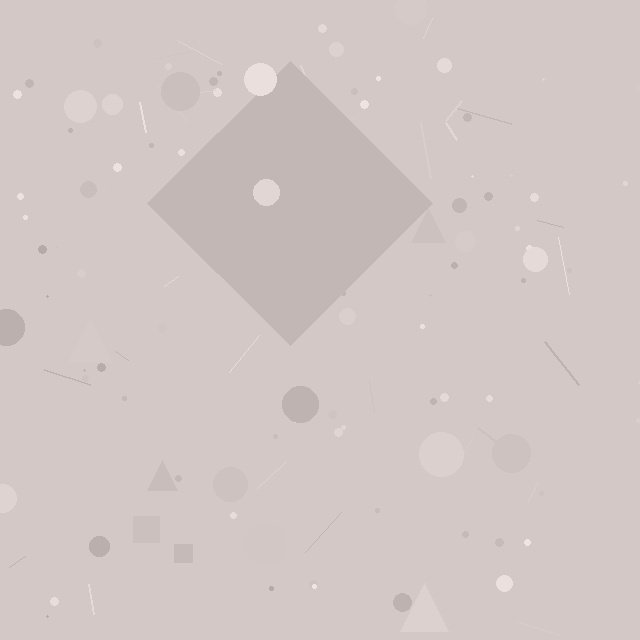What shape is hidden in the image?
A diamond is hidden in the image.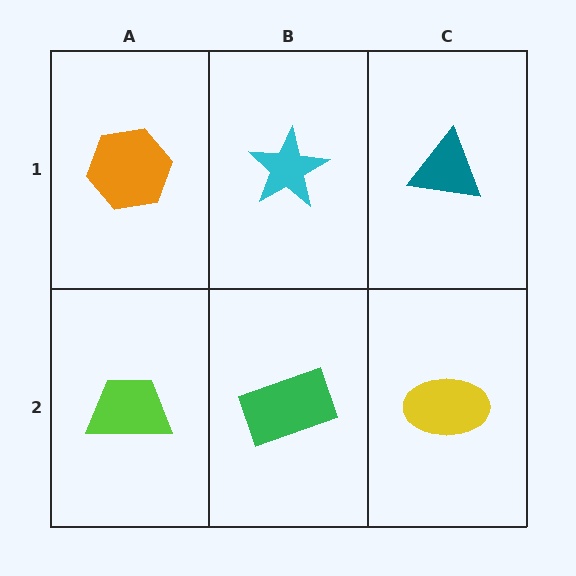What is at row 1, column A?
An orange hexagon.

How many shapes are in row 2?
3 shapes.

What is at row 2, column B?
A green rectangle.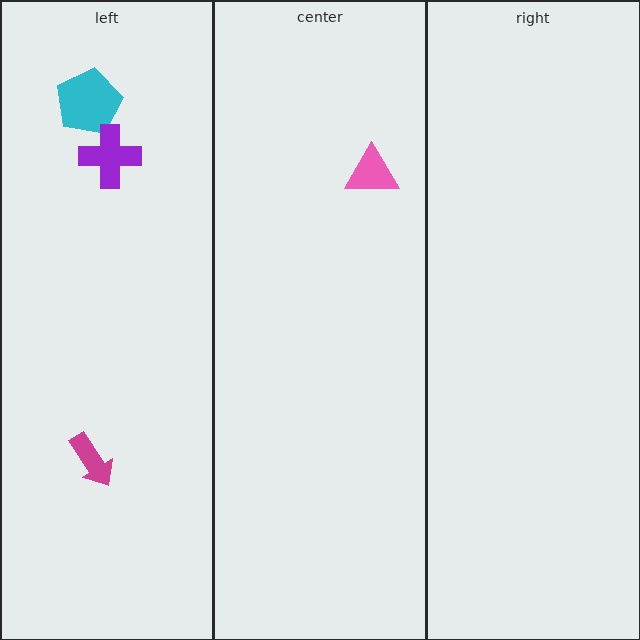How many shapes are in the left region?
3.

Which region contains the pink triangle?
The center region.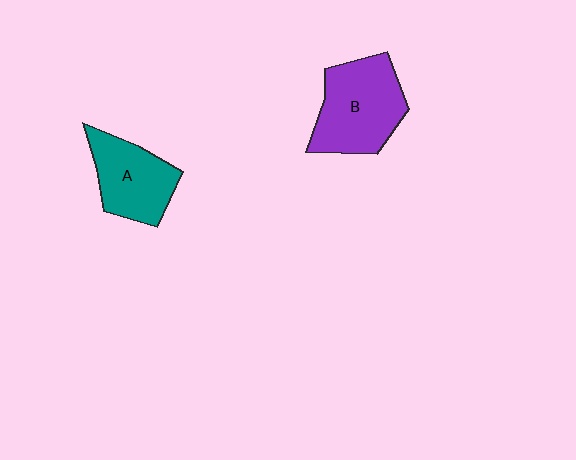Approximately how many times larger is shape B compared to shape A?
Approximately 1.3 times.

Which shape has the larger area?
Shape B (purple).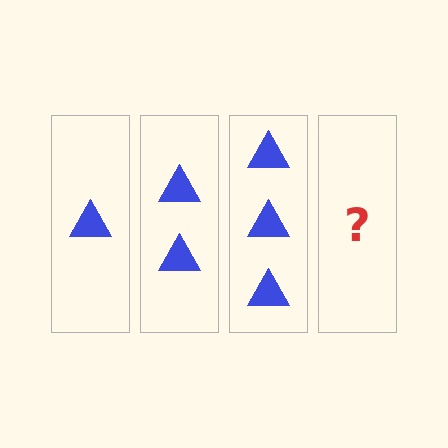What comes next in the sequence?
The next element should be 4 triangles.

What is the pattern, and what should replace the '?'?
The pattern is that each step adds one more triangle. The '?' should be 4 triangles.